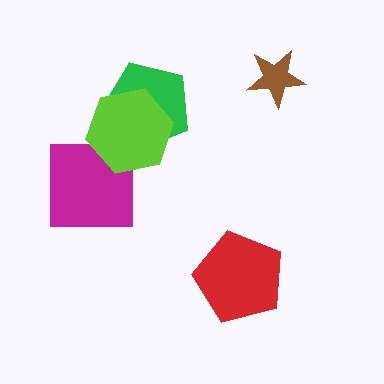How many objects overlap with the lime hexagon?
2 objects overlap with the lime hexagon.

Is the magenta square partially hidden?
Yes, it is partially covered by another shape.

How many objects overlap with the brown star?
0 objects overlap with the brown star.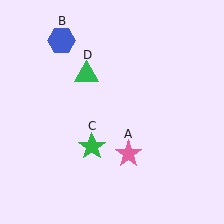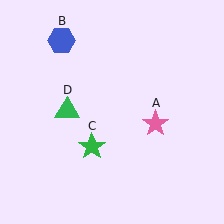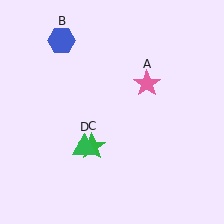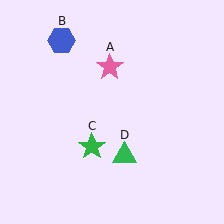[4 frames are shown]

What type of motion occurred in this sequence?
The pink star (object A), green triangle (object D) rotated counterclockwise around the center of the scene.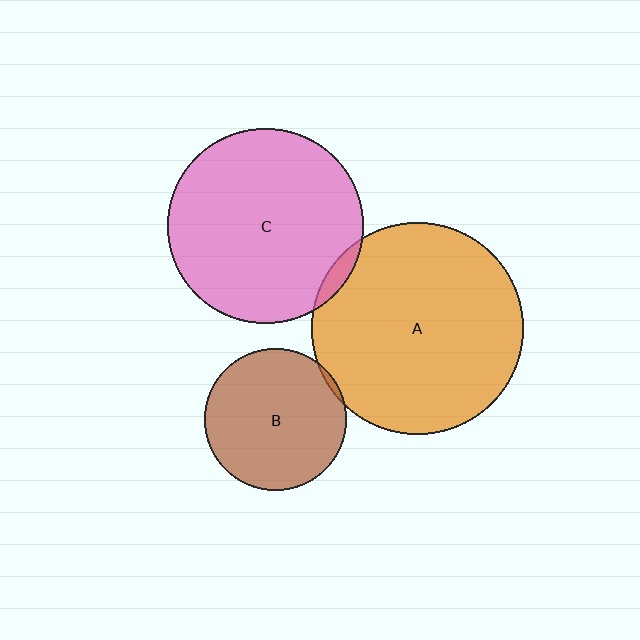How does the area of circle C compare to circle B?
Approximately 1.9 times.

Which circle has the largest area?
Circle A (orange).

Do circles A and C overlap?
Yes.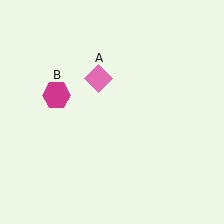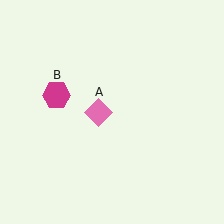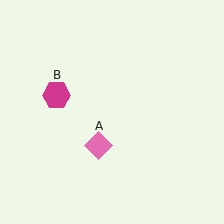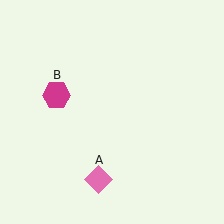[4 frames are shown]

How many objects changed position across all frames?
1 object changed position: pink diamond (object A).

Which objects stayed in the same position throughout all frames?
Magenta hexagon (object B) remained stationary.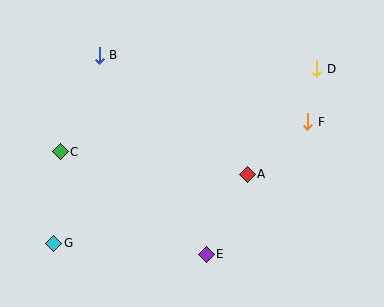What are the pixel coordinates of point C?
Point C is at (60, 152).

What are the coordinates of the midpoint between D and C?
The midpoint between D and C is at (189, 110).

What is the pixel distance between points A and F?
The distance between A and F is 80 pixels.